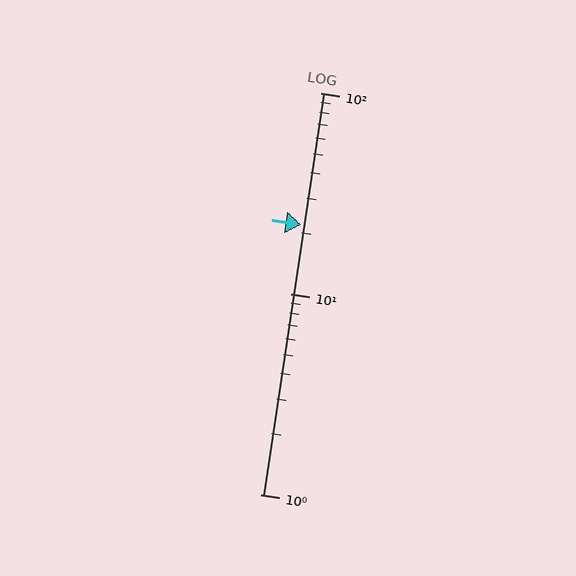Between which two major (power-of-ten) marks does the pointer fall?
The pointer is between 10 and 100.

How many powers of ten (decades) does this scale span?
The scale spans 2 decades, from 1 to 100.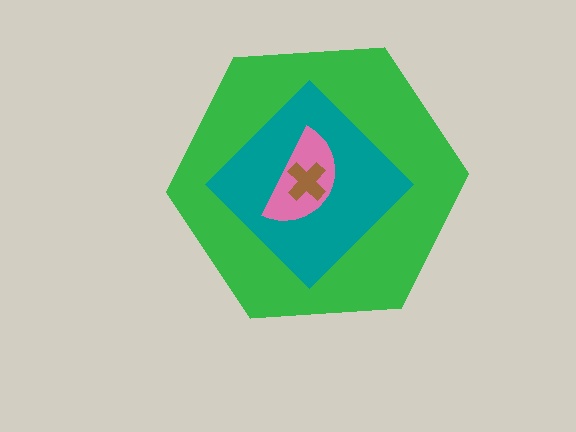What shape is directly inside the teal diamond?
The pink semicircle.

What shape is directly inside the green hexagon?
The teal diamond.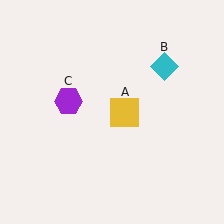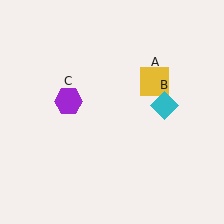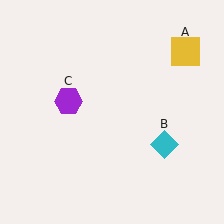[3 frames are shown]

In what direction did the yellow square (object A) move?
The yellow square (object A) moved up and to the right.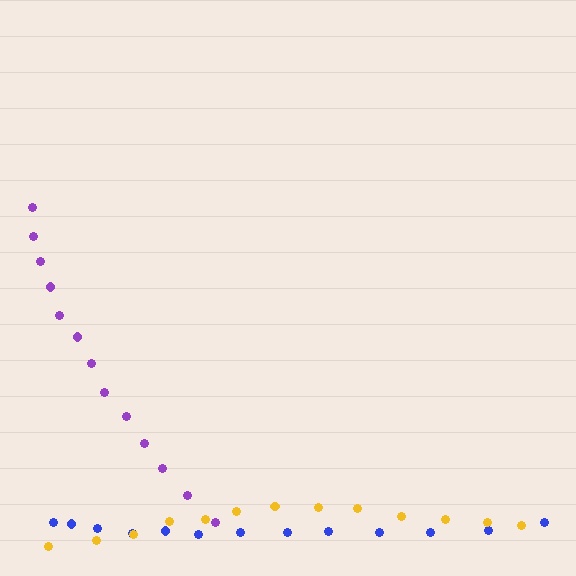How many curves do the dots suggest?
There are 3 distinct paths.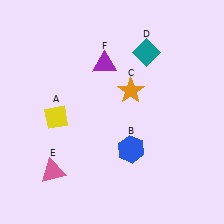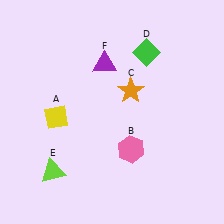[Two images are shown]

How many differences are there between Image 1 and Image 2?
There are 3 differences between the two images.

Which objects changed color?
B changed from blue to pink. D changed from teal to green. E changed from pink to lime.